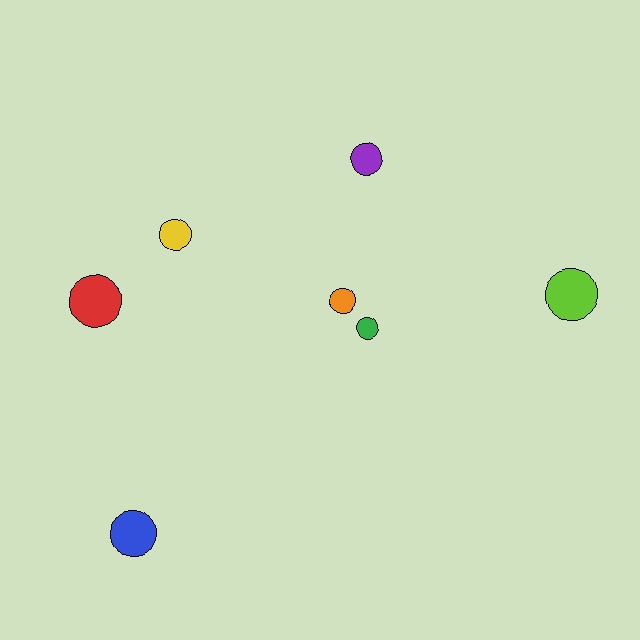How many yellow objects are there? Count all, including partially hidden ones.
There is 1 yellow object.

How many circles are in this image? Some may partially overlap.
There are 7 circles.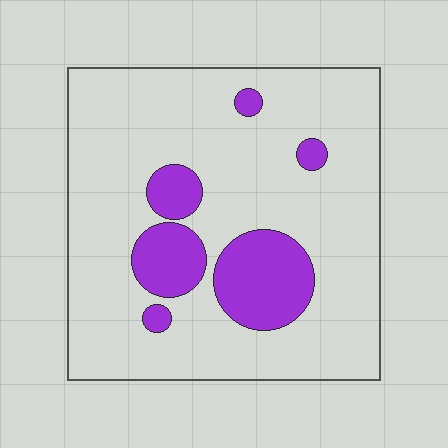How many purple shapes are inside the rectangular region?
6.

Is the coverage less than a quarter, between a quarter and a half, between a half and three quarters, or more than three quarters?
Less than a quarter.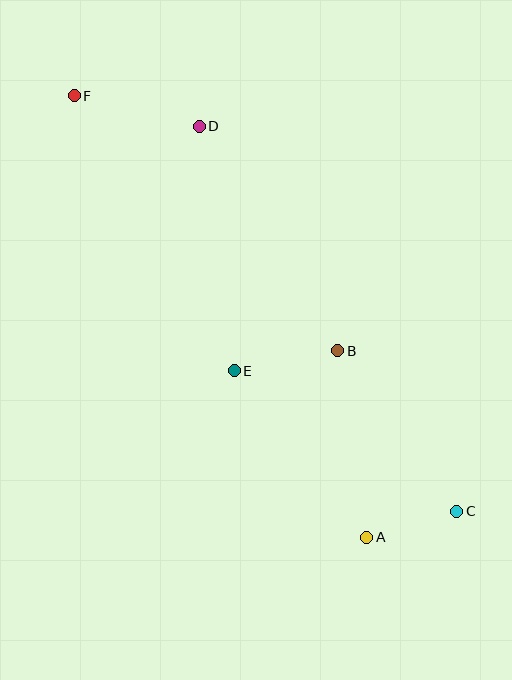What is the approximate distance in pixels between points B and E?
The distance between B and E is approximately 105 pixels.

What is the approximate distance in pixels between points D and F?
The distance between D and F is approximately 129 pixels.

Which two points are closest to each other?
Points A and C are closest to each other.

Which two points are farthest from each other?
Points C and F are farthest from each other.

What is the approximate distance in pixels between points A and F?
The distance between A and F is approximately 530 pixels.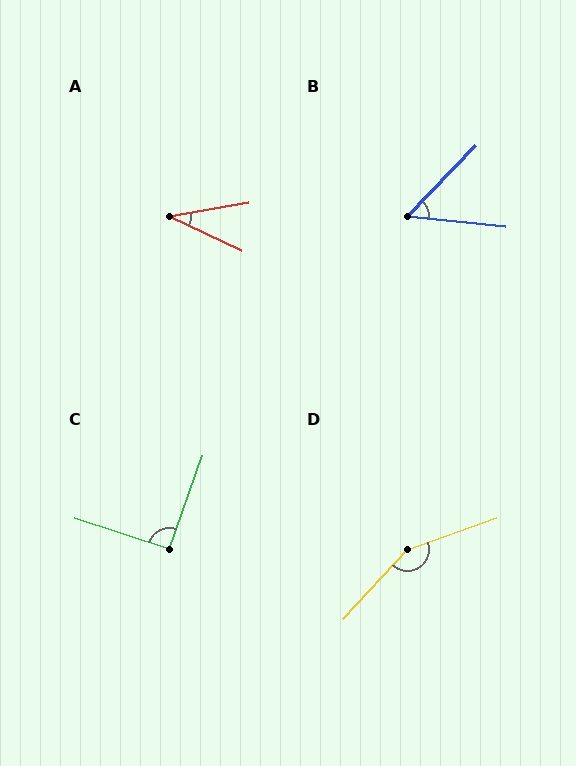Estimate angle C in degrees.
Approximately 92 degrees.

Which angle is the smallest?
A, at approximately 35 degrees.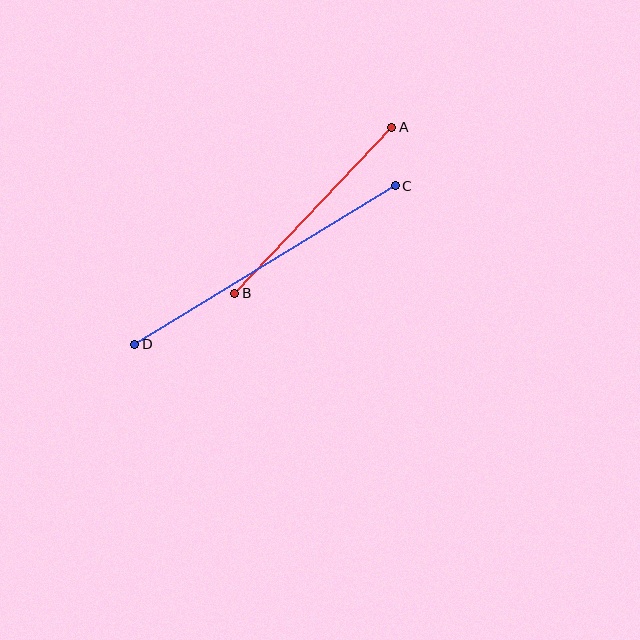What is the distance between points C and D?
The distance is approximately 305 pixels.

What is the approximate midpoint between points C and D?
The midpoint is at approximately (265, 265) pixels.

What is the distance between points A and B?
The distance is approximately 229 pixels.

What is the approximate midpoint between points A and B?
The midpoint is at approximately (313, 210) pixels.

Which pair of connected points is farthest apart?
Points C and D are farthest apart.